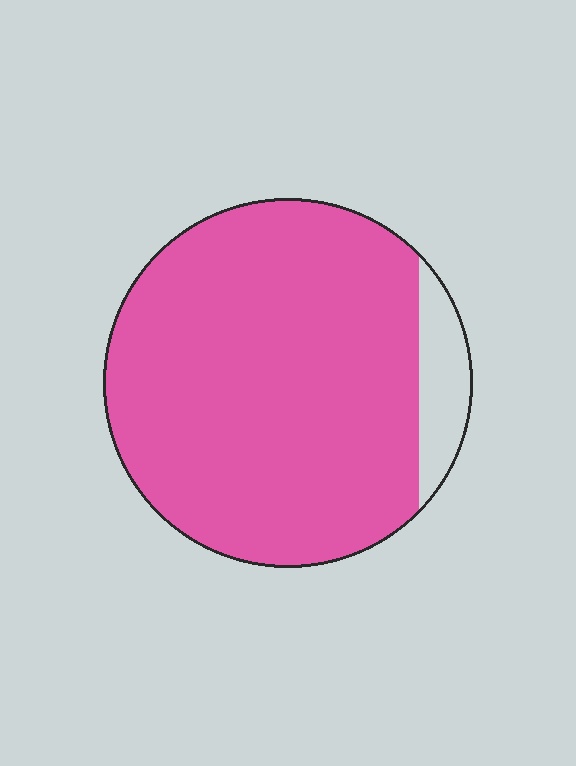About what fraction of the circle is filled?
About nine tenths (9/10).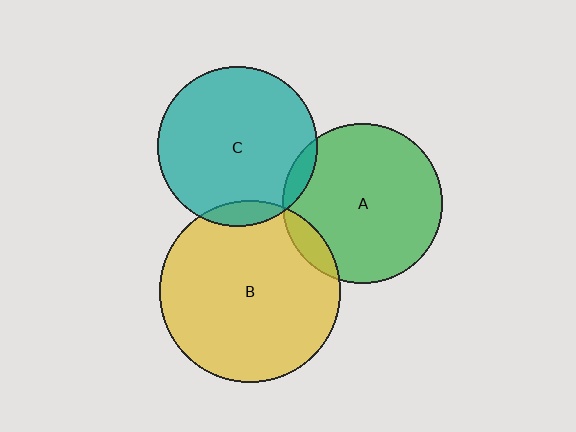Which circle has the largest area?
Circle B (yellow).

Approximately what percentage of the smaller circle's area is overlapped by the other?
Approximately 10%.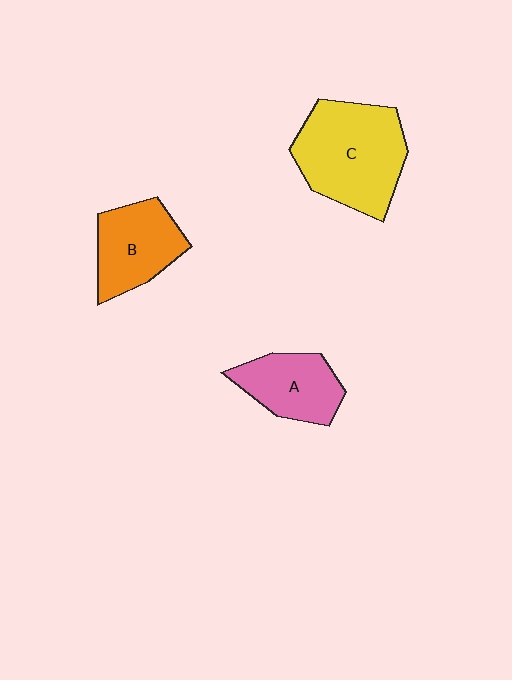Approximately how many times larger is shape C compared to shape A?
Approximately 1.7 times.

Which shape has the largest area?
Shape C (yellow).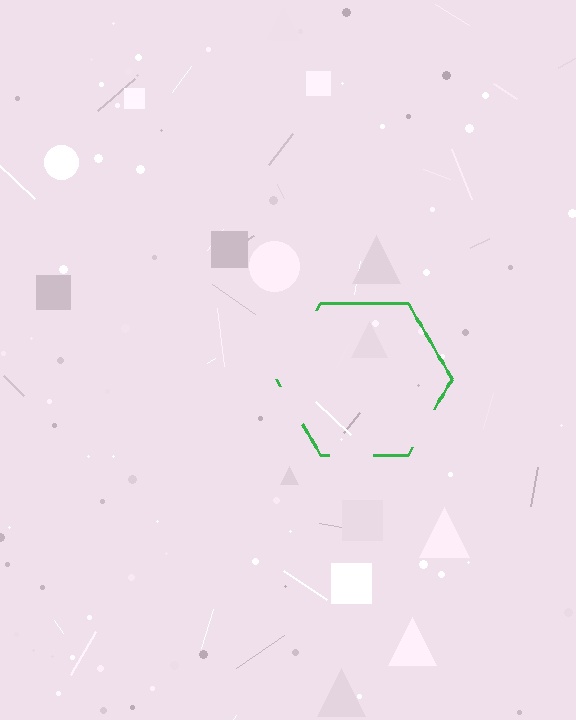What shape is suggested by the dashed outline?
The dashed outline suggests a hexagon.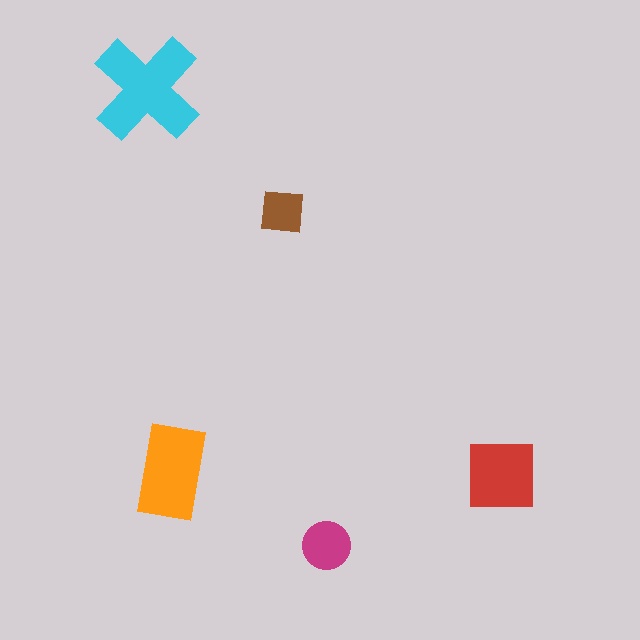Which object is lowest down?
The magenta circle is bottommost.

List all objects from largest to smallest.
The cyan cross, the orange rectangle, the red square, the magenta circle, the brown square.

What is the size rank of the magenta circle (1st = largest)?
4th.